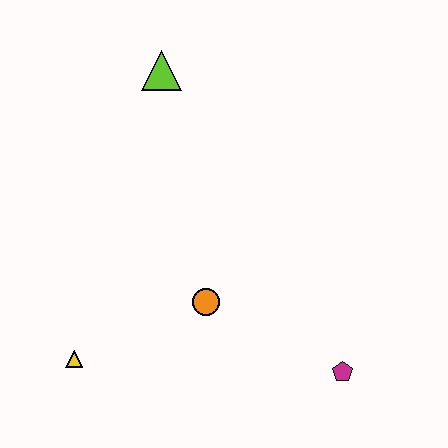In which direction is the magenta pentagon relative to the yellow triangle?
The magenta pentagon is to the right of the yellow triangle.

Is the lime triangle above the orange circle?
Yes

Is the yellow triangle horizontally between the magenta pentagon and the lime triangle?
No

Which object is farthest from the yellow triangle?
The lime triangle is farthest from the yellow triangle.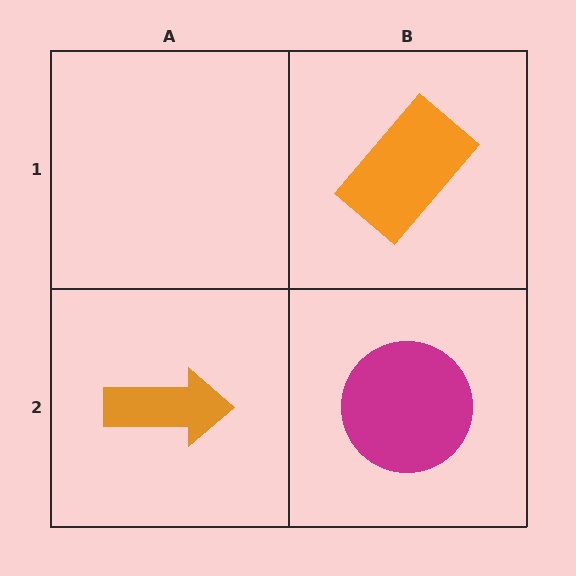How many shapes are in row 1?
1 shape.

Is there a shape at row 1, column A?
No, that cell is empty.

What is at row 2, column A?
An orange arrow.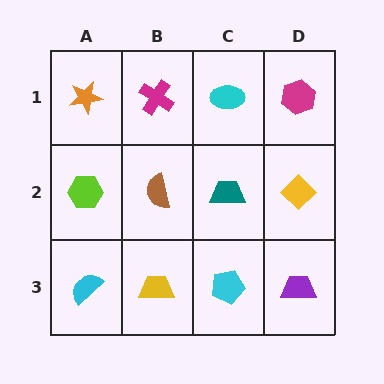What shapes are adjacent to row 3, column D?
A yellow diamond (row 2, column D), a cyan pentagon (row 3, column C).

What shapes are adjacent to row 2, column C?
A cyan ellipse (row 1, column C), a cyan pentagon (row 3, column C), a brown semicircle (row 2, column B), a yellow diamond (row 2, column D).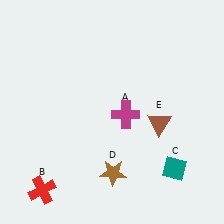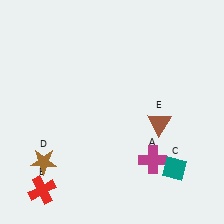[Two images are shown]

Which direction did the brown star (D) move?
The brown star (D) moved left.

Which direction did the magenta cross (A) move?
The magenta cross (A) moved down.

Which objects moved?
The objects that moved are: the magenta cross (A), the brown star (D).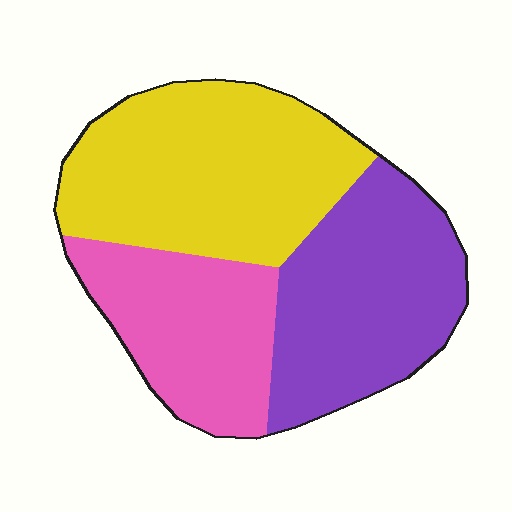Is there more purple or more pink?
Purple.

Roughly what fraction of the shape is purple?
Purple takes up about one third (1/3) of the shape.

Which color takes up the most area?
Yellow, at roughly 40%.